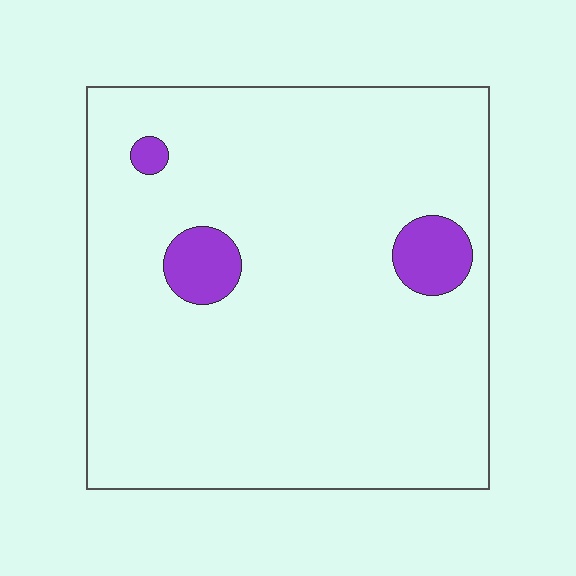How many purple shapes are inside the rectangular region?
3.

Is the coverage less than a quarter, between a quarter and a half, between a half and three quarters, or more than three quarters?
Less than a quarter.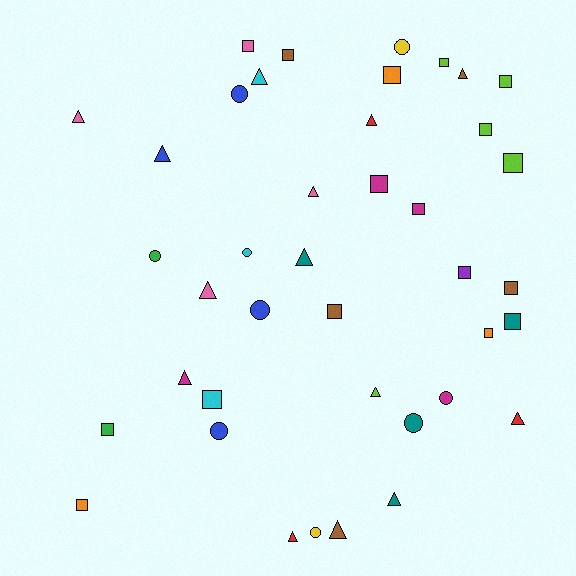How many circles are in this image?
There are 9 circles.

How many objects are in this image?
There are 40 objects.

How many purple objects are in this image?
There is 1 purple object.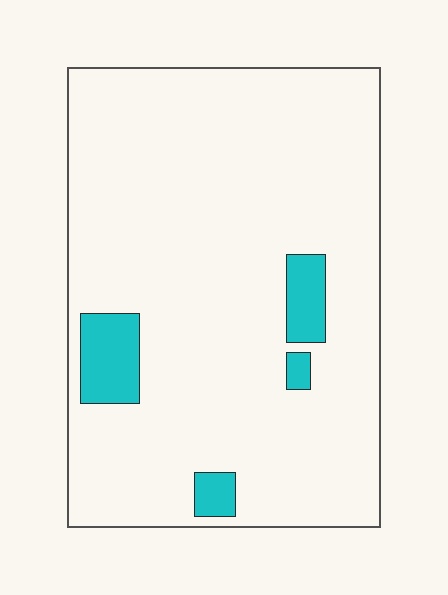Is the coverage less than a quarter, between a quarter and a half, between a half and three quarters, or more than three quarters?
Less than a quarter.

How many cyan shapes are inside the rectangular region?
4.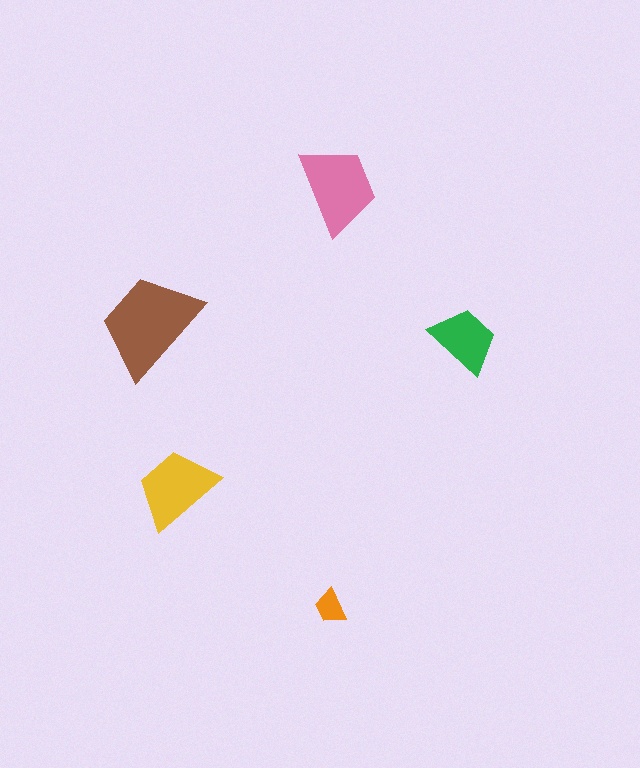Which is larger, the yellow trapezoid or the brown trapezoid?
The brown one.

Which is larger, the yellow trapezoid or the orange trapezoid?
The yellow one.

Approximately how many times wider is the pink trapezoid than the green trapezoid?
About 1.5 times wider.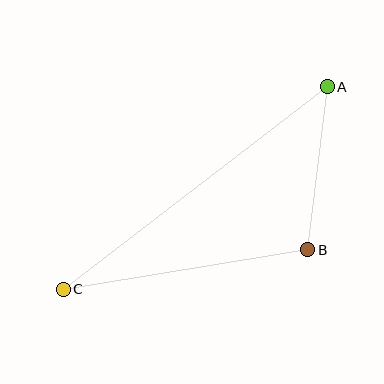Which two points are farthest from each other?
Points A and C are farthest from each other.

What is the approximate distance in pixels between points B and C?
The distance between B and C is approximately 248 pixels.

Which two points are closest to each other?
Points A and B are closest to each other.